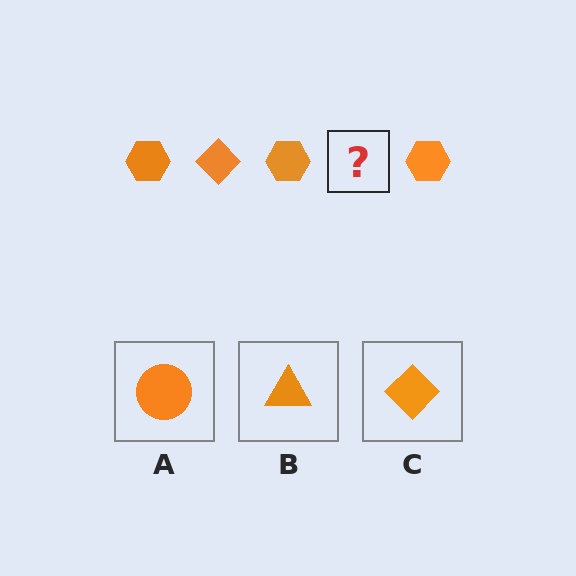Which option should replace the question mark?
Option C.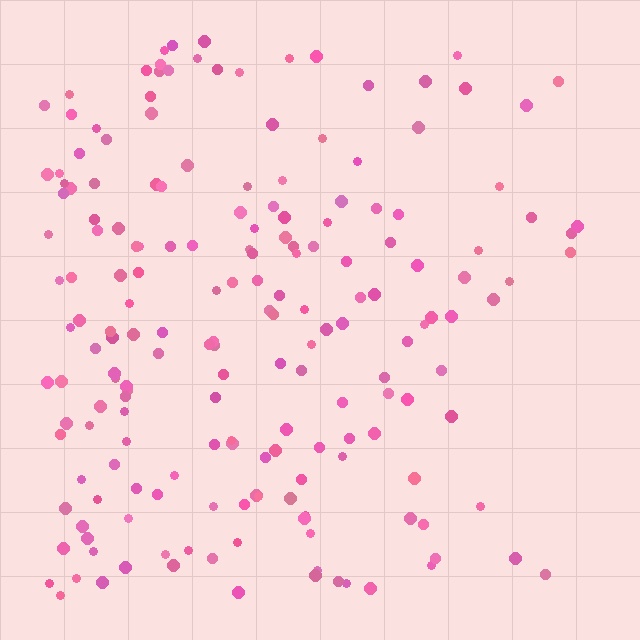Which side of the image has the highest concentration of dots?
The left.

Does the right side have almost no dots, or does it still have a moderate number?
Still a moderate number, just noticeably fewer than the left.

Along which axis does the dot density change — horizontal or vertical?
Horizontal.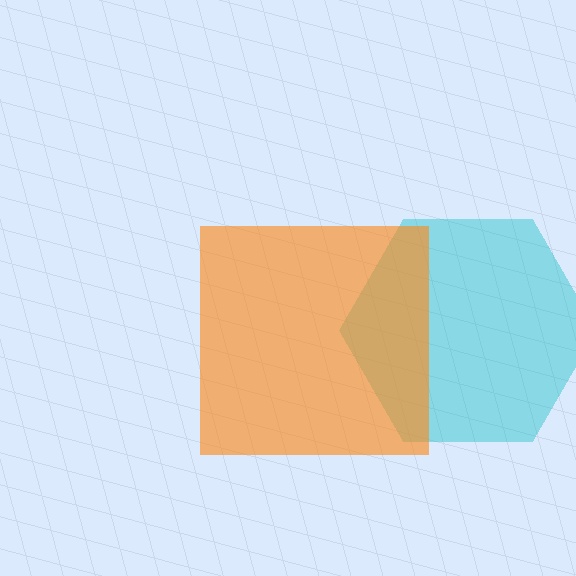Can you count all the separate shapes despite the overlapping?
Yes, there are 2 separate shapes.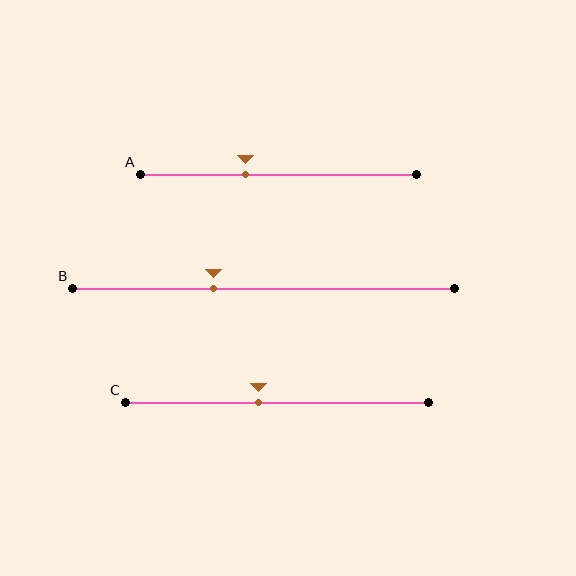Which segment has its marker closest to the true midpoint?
Segment C has its marker closest to the true midpoint.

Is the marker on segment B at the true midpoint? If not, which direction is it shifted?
No, the marker on segment B is shifted to the left by about 13% of the segment length.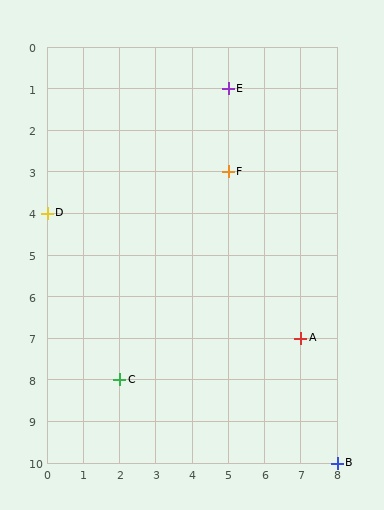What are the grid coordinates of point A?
Point A is at grid coordinates (7, 7).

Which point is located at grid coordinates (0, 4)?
Point D is at (0, 4).